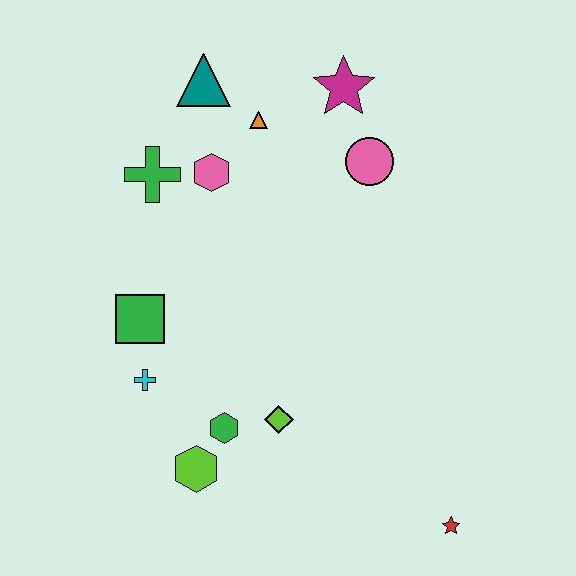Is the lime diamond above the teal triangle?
No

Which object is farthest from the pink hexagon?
The red star is farthest from the pink hexagon.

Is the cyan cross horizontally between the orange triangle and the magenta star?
No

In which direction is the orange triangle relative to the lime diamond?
The orange triangle is above the lime diamond.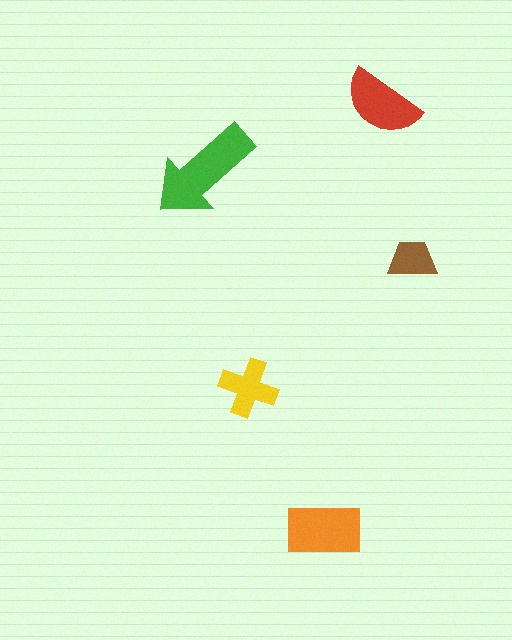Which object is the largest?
The green arrow.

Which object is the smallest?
The brown trapezoid.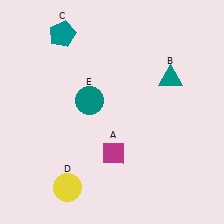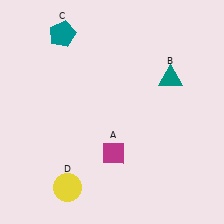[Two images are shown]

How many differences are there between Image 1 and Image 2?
There is 1 difference between the two images.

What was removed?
The teal circle (E) was removed in Image 2.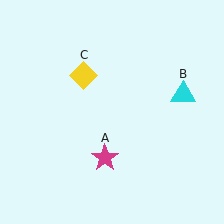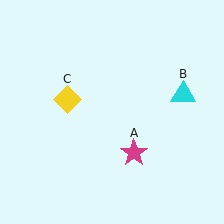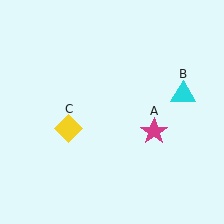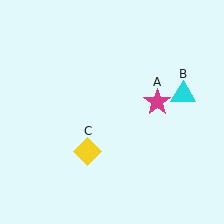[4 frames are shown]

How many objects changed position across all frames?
2 objects changed position: magenta star (object A), yellow diamond (object C).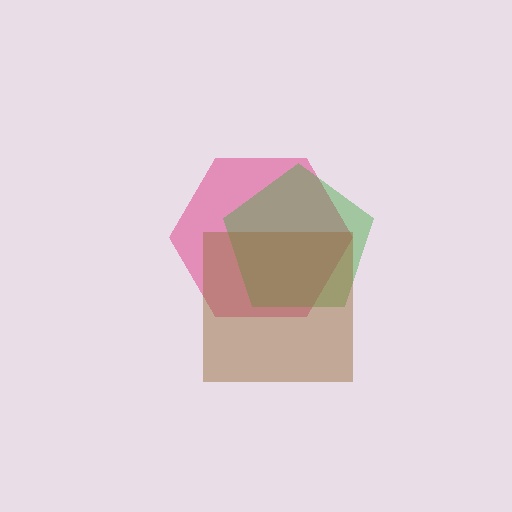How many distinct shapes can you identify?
There are 3 distinct shapes: a pink hexagon, a green pentagon, a brown square.